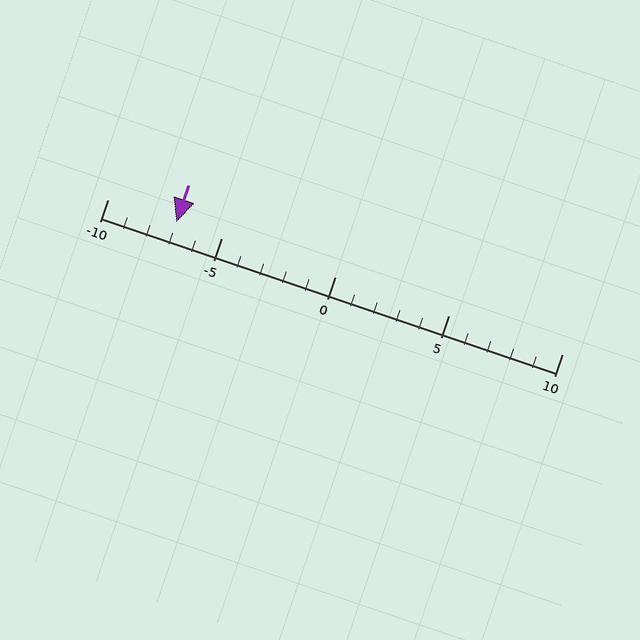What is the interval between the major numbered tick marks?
The major tick marks are spaced 5 units apart.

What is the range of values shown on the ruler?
The ruler shows values from -10 to 10.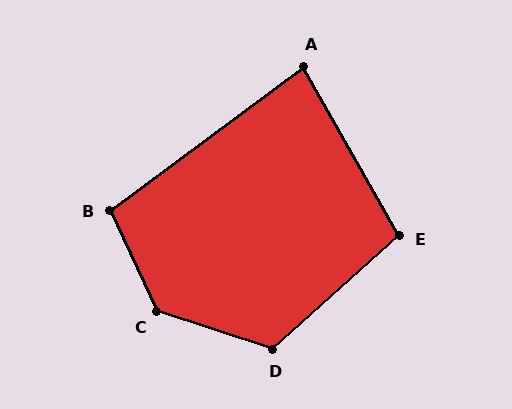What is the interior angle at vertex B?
Approximately 102 degrees (obtuse).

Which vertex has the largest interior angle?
C, at approximately 133 degrees.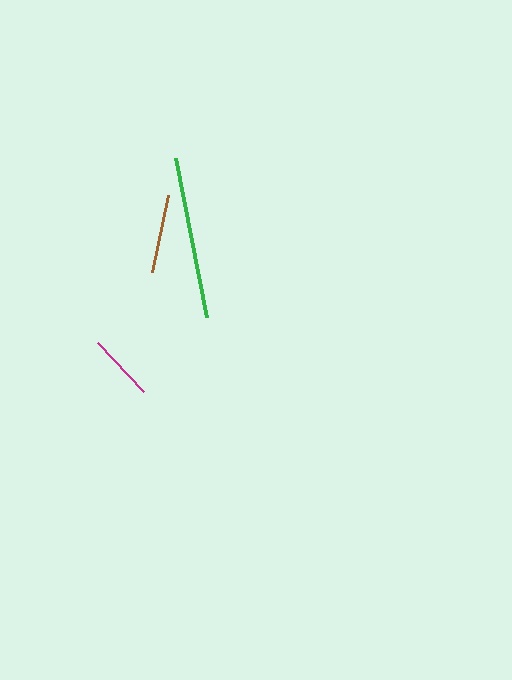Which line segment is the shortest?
The magenta line is the shortest at approximately 66 pixels.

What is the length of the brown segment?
The brown segment is approximately 79 pixels long.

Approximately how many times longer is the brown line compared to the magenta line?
The brown line is approximately 1.2 times the length of the magenta line.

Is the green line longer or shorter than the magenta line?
The green line is longer than the magenta line.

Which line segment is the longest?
The green line is the longest at approximately 162 pixels.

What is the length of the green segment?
The green segment is approximately 162 pixels long.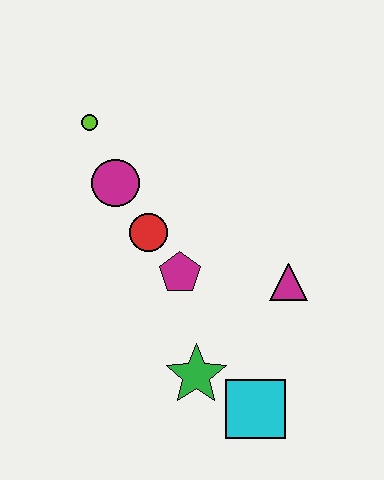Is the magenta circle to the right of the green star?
No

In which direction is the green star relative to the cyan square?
The green star is to the left of the cyan square.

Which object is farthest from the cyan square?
The lime circle is farthest from the cyan square.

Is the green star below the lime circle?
Yes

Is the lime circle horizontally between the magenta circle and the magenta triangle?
No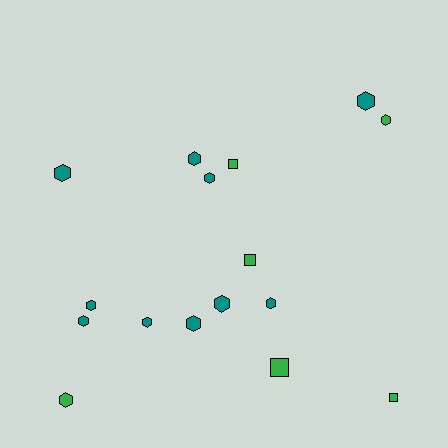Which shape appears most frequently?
Hexagon, with 12 objects.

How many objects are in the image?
There are 16 objects.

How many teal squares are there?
There are no teal squares.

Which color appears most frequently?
Teal, with 10 objects.